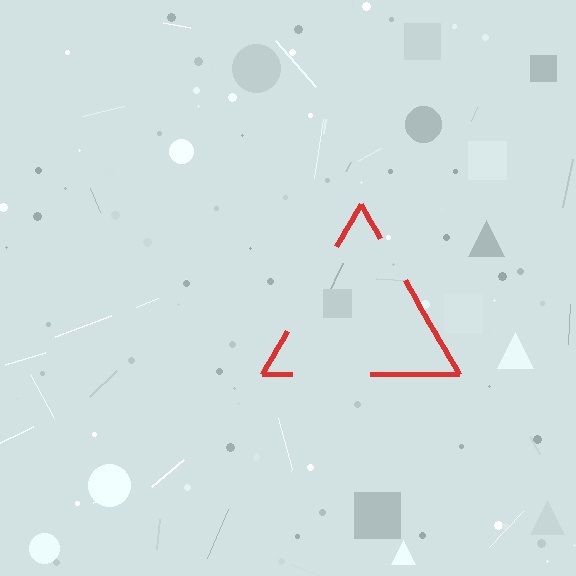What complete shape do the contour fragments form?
The contour fragments form a triangle.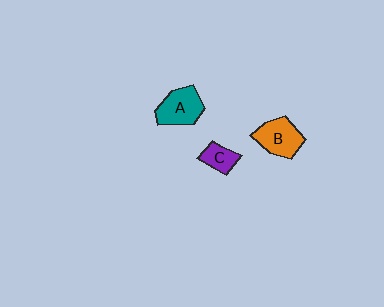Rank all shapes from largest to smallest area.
From largest to smallest: B (orange), A (teal), C (purple).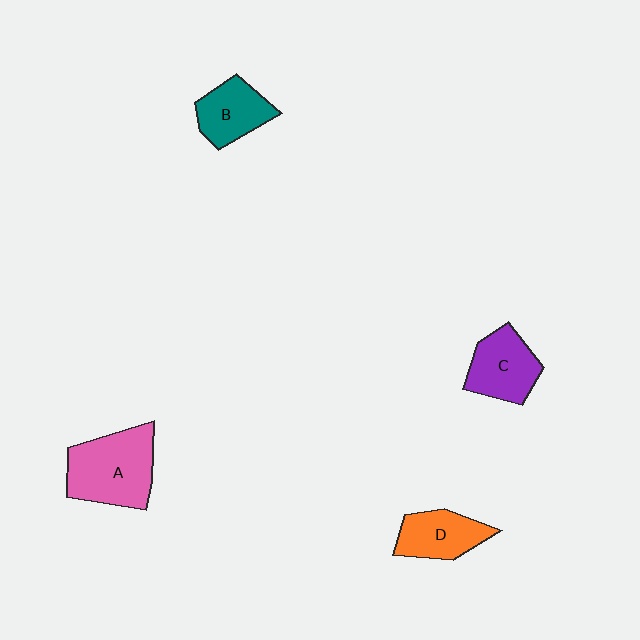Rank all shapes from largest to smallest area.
From largest to smallest: A (pink), C (purple), D (orange), B (teal).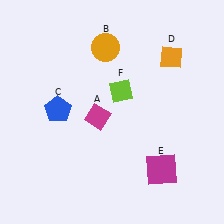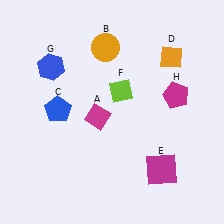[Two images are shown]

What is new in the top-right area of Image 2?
A magenta pentagon (H) was added in the top-right area of Image 2.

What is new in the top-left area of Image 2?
A blue hexagon (G) was added in the top-left area of Image 2.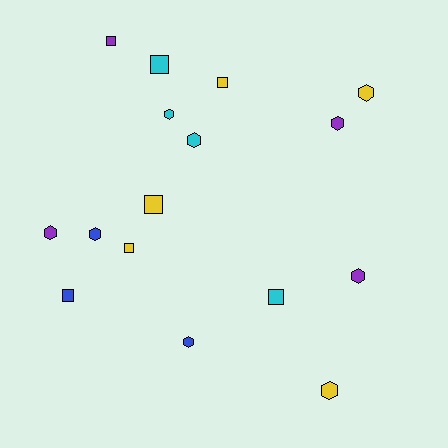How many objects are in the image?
There are 16 objects.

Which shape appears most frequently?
Hexagon, with 9 objects.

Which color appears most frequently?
Yellow, with 5 objects.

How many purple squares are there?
There is 1 purple square.